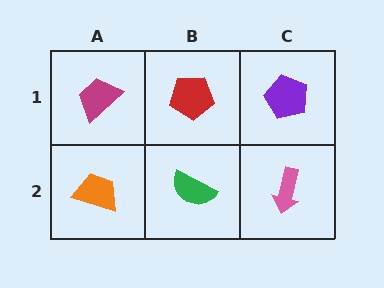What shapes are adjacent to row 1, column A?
An orange trapezoid (row 2, column A), a red pentagon (row 1, column B).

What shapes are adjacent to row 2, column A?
A magenta trapezoid (row 1, column A), a green semicircle (row 2, column B).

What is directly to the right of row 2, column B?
A pink arrow.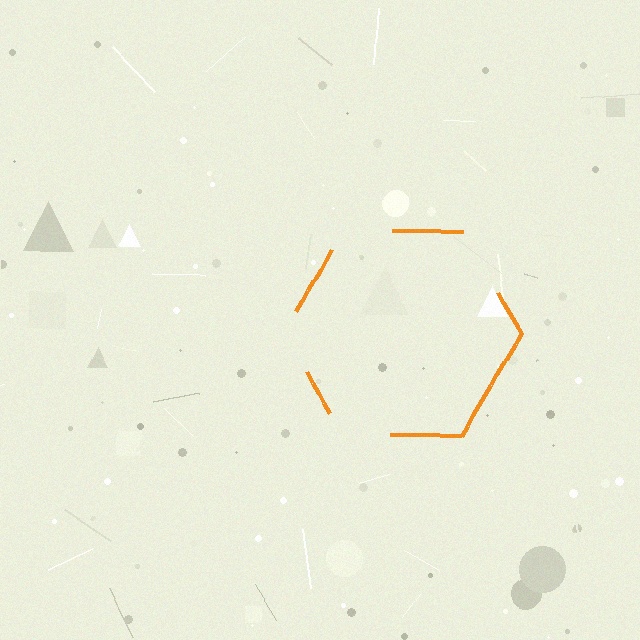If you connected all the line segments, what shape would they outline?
They would outline a hexagon.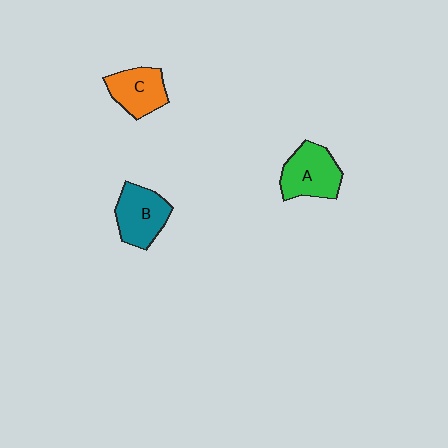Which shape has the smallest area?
Shape C (orange).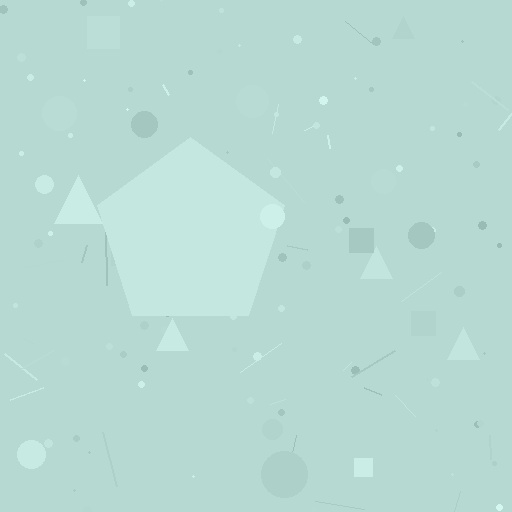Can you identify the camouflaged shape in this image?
The camouflaged shape is a pentagon.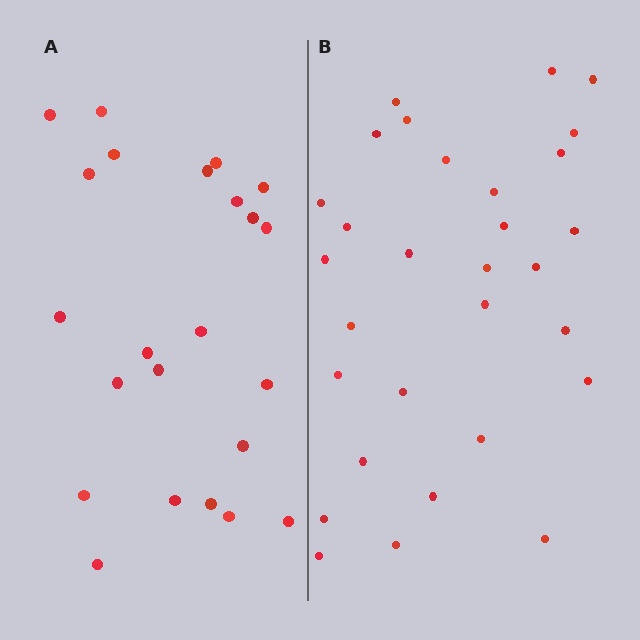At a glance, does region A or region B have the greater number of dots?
Region B (the right region) has more dots.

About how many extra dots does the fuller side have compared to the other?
Region B has roughly 8 or so more dots than region A.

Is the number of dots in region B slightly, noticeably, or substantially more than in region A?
Region B has noticeably more, but not dramatically so. The ratio is roughly 1.3 to 1.